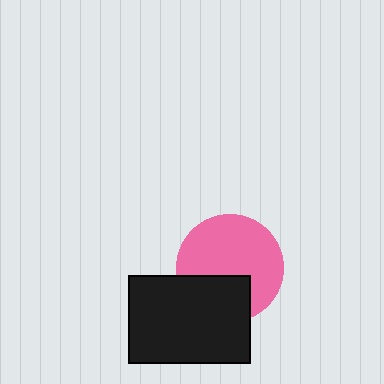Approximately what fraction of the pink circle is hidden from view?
Roughly 31% of the pink circle is hidden behind the black rectangle.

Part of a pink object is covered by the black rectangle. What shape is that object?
It is a circle.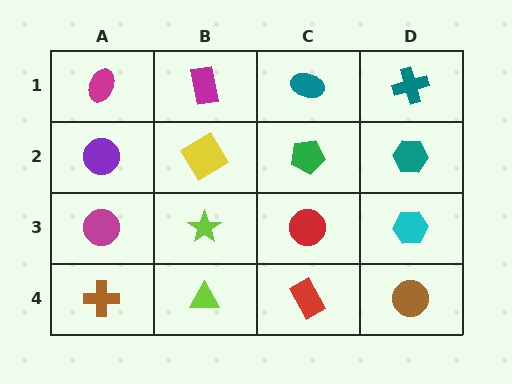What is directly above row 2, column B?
A magenta rectangle.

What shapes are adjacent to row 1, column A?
A purple circle (row 2, column A), a magenta rectangle (row 1, column B).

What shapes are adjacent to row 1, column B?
A yellow diamond (row 2, column B), a magenta ellipse (row 1, column A), a teal ellipse (row 1, column C).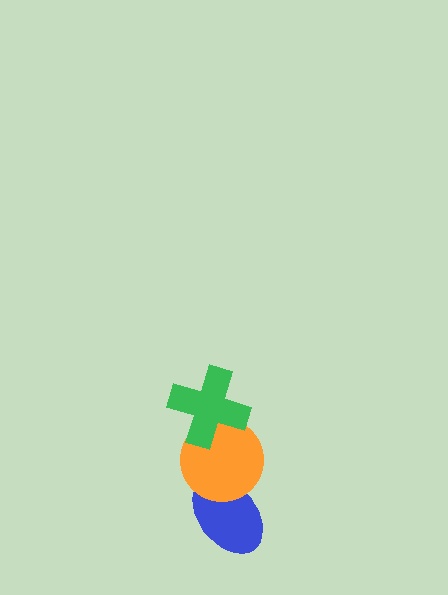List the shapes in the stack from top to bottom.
From top to bottom: the green cross, the orange circle, the blue ellipse.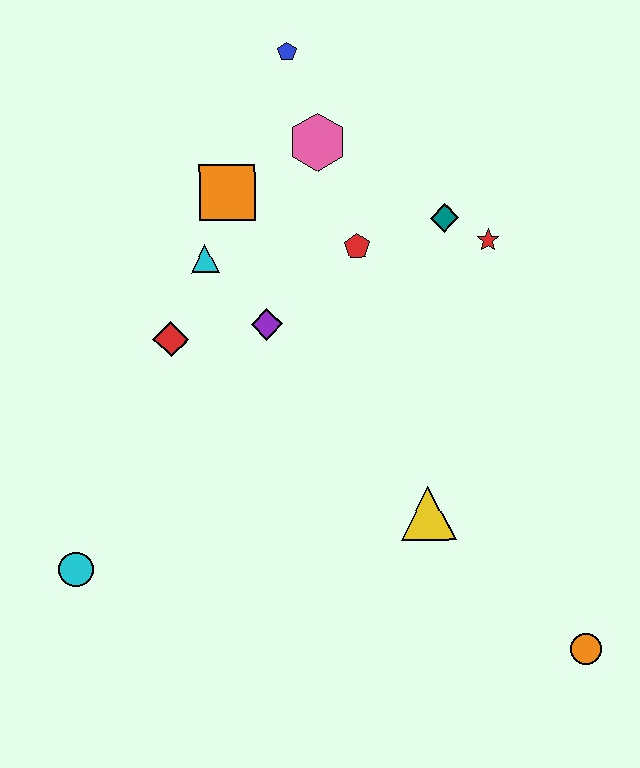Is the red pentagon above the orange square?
No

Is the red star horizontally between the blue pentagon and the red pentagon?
No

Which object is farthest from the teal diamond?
The cyan circle is farthest from the teal diamond.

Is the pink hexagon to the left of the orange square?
No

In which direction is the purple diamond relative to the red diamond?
The purple diamond is to the right of the red diamond.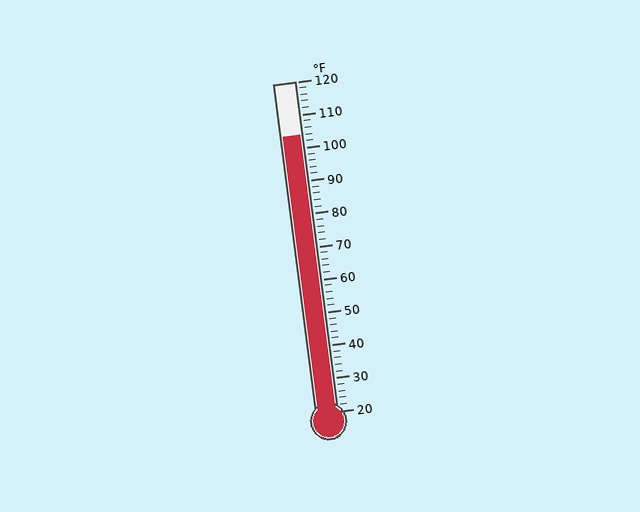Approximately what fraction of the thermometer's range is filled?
The thermometer is filled to approximately 85% of its range.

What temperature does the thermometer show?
The thermometer shows approximately 104°F.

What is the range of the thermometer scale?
The thermometer scale ranges from 20°F to 120°F.